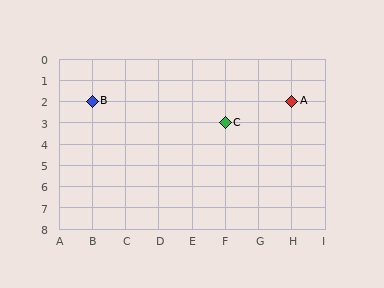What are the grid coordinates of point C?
Point C is at grid coordinates (F, 3).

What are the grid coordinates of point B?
Point B is at grid coordinates (B, 2).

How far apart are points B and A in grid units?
Points B and A are 6 columns apart.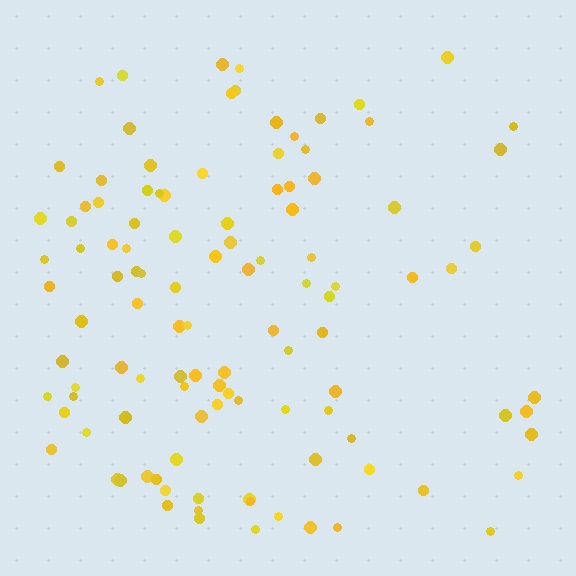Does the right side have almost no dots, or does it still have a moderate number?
Still a moderate number, just noticeably fewer than the left.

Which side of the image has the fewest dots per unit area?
The right.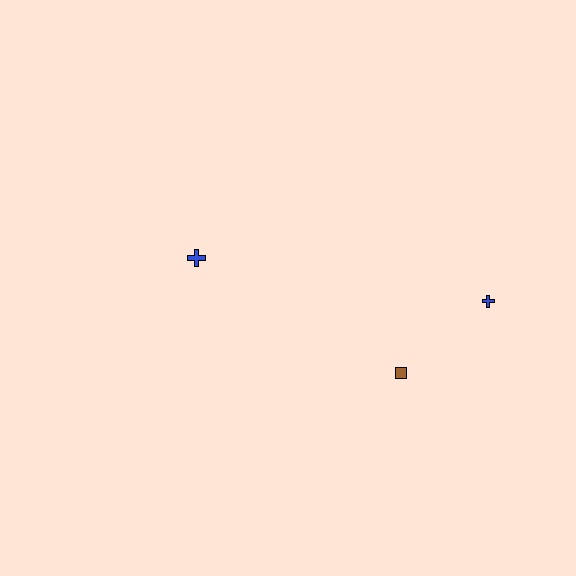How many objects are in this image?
There are 3 objects.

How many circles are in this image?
There are no circles.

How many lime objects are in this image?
There are no lime objects.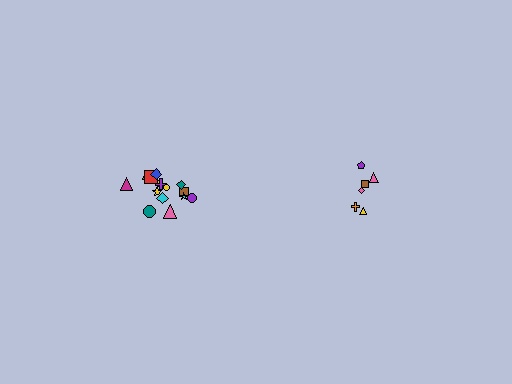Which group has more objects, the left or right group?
The left group.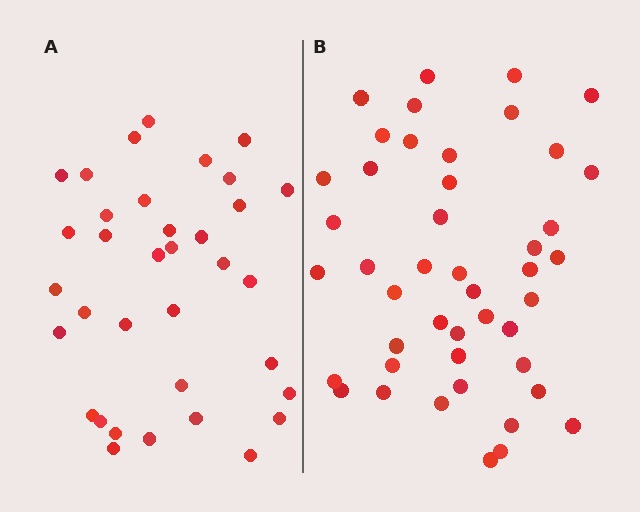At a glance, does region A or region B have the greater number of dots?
Region B (the right region) has more dots.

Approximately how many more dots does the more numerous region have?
Region B has roughly 10 or so more dots than region A.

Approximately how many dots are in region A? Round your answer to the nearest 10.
About 40 dots. (The exact count is 35, which rounds to 40.)